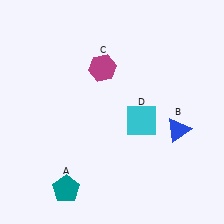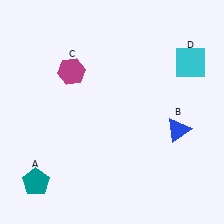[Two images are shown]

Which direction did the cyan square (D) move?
The cyan square (D) moved up.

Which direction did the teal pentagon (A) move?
The teal pentagon (A) moved left.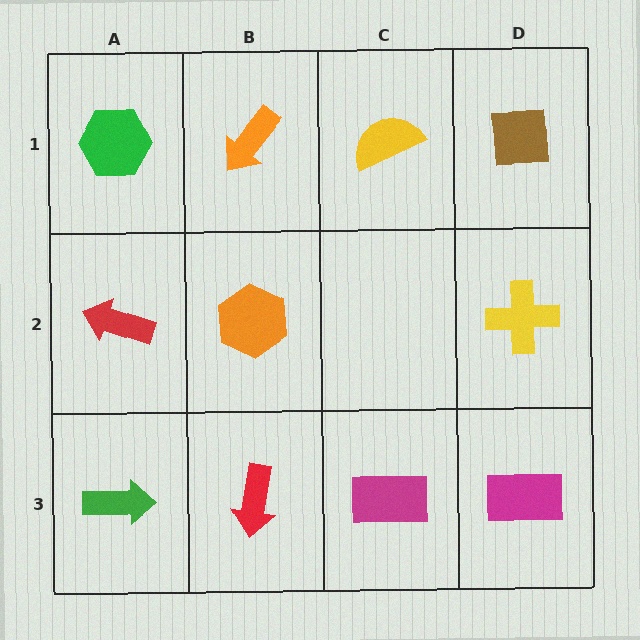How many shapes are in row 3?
4 shapes.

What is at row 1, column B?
An orange arrow.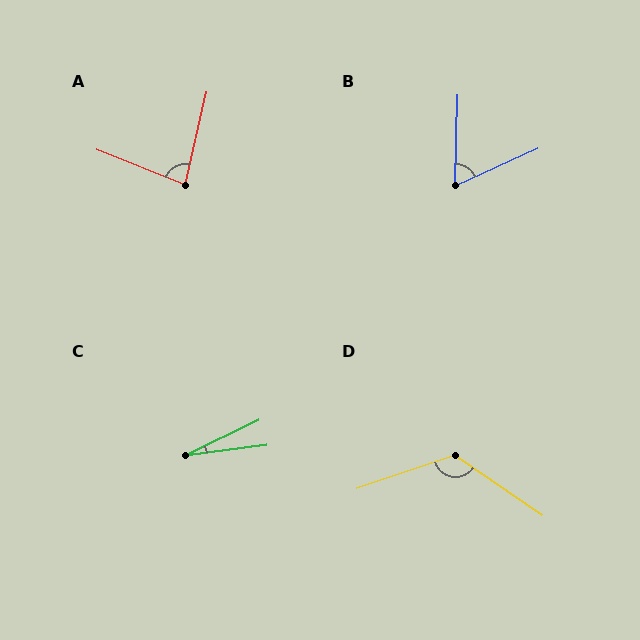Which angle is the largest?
D, at approximately 127 degrees.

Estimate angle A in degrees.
Approximately 82 degrees.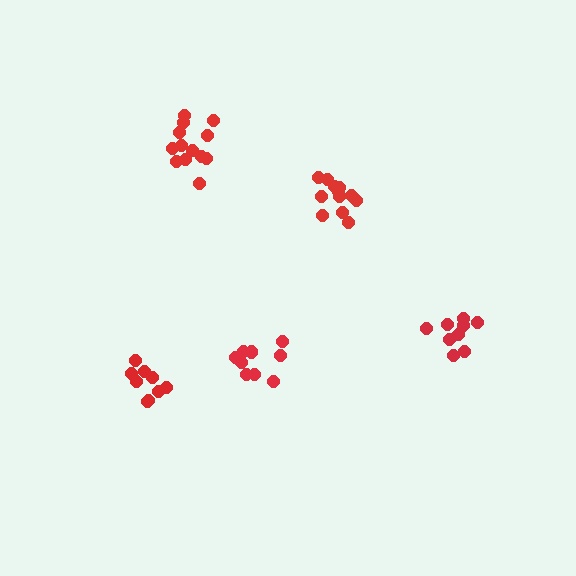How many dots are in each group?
Group 1: 12 dots, Group 2: 10 dots, Group 3: 9 dots, Group 4: 9 dots, Group 5: 14 dots (54 total).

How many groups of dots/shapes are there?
There are 5 groups.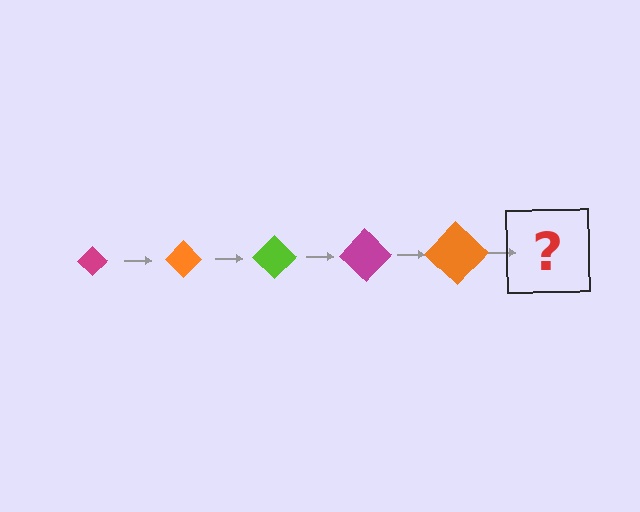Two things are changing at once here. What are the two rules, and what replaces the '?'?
The two rules are that the diamond grows larger each step and the color cycles through magenta, orange, and lime. The '?' should be a lime diamond, larger than the previous one.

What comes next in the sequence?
The next element should be a lime diamond, larger than the previous one.